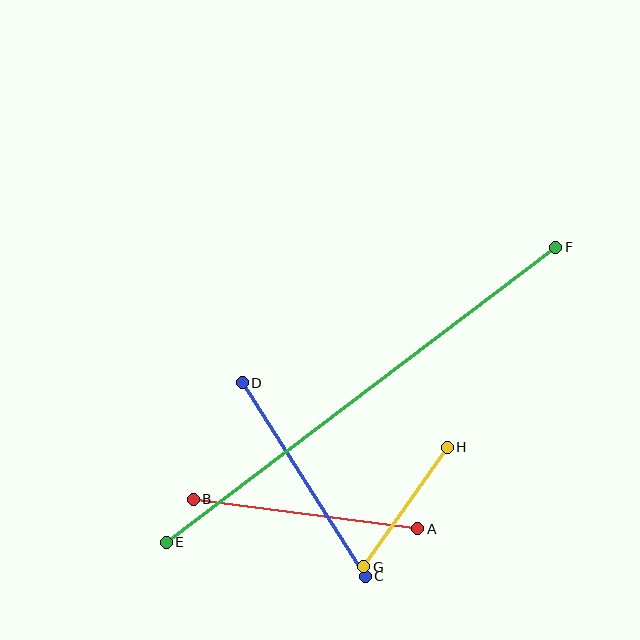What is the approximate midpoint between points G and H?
The midpoint is at approximately (405, 507) pixels.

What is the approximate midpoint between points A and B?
The midpoint is at approximately (305, 514) pixels.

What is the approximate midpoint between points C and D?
The midpoint is at approximately (304, 480) pixels.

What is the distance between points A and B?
The distance is approximately 226 pixels.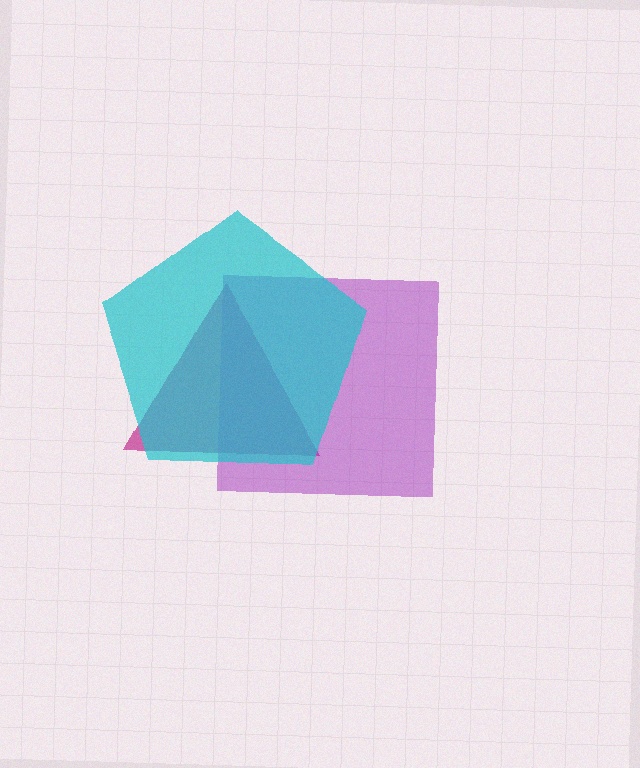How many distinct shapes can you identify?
There are 3 distinct shapes: a magenta triangle, a purple square, a cyan pentagon.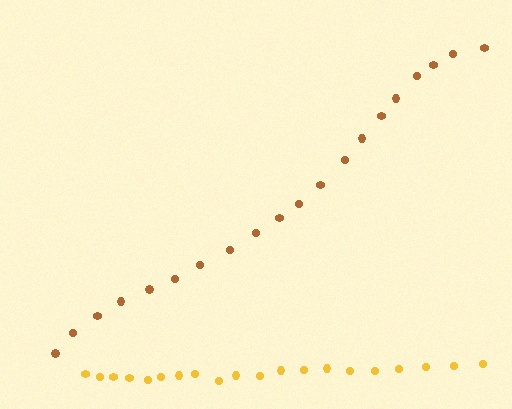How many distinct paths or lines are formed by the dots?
There are 2 distinct paths.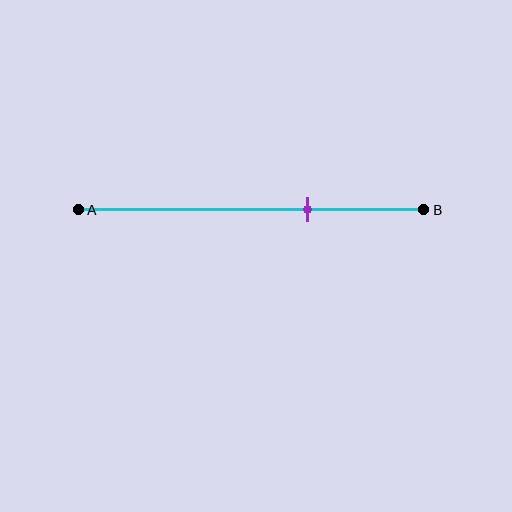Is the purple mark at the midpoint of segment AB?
No, the mark is at about 65% from A, not at the 50% midpoint.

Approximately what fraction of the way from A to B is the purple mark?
The purple mark is approximately 65% of the way from A to B.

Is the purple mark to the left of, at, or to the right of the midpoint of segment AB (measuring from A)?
The purple mark is to the right of the midpoint of segment AB.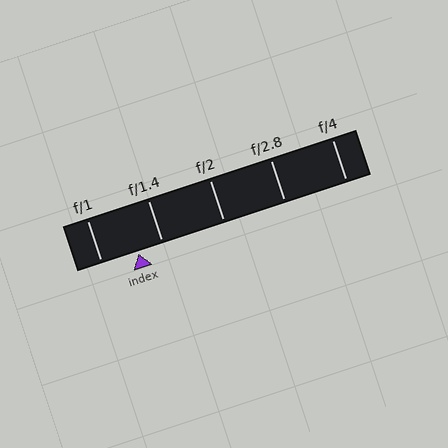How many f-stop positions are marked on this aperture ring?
There are 5 f-stop positions marked.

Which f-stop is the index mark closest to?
The index mark is closest to f/1.4.